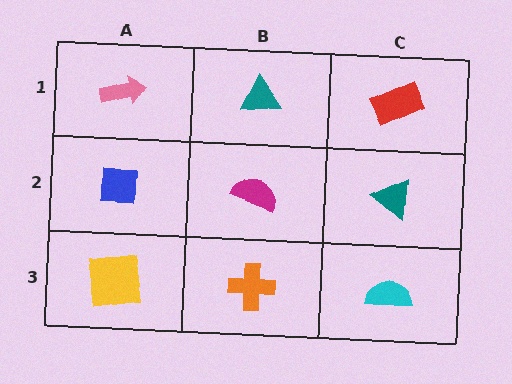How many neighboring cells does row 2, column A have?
3.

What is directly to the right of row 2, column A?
A magenta semicircle.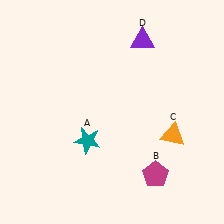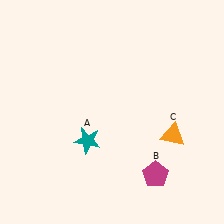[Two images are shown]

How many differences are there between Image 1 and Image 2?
There is 1 difference between the two images.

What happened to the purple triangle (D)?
The purple triangle (D) was removed in Image 2. It was in the top-right area of Image 1.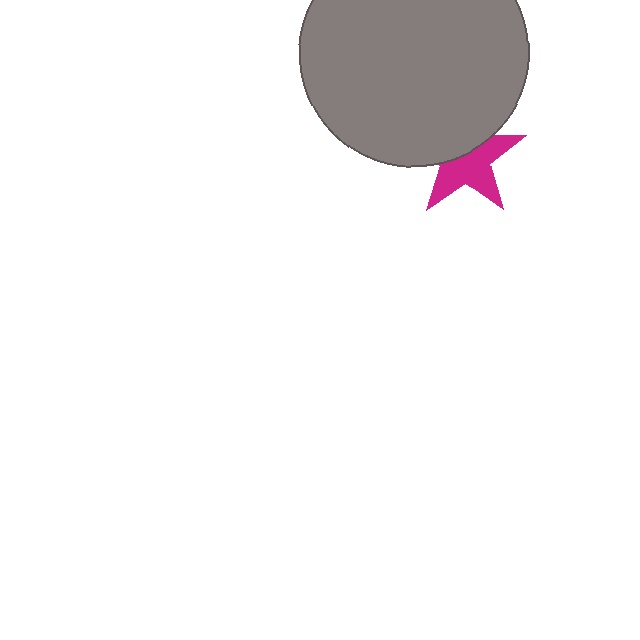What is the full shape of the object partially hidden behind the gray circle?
The partially hidden object is a magenta star.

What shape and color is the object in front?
The object in front is a gray circle.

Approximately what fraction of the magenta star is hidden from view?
Roughly 44% of the magenta star is hidden behind the gray circle.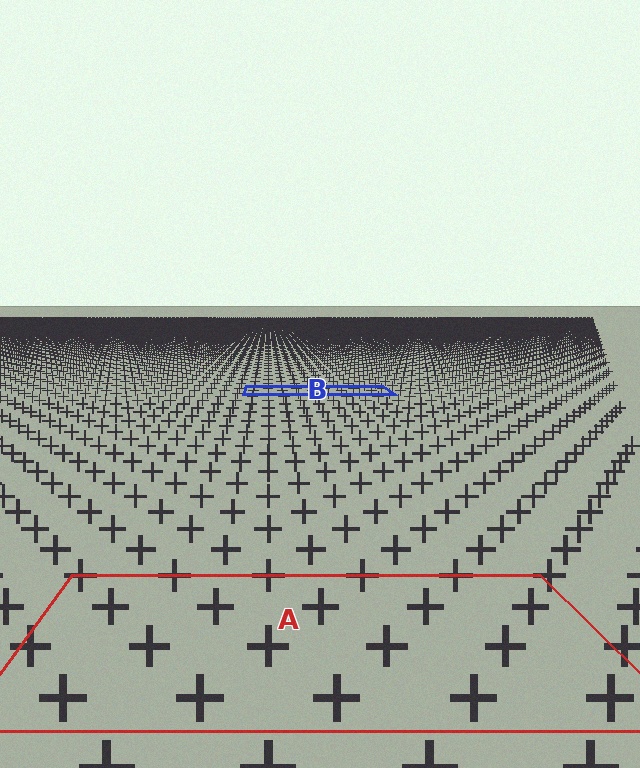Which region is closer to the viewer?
Region A is closer. The texture elements there are larger and more spread out.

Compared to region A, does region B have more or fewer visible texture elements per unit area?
Region B has more texture elements per unit area — they are packed more densely because it is farther away.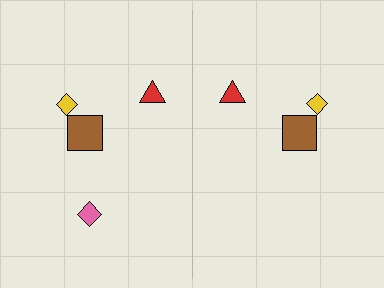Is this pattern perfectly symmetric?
No, the pattern is not perfectly symmetric. A pink diamond is missing from the right side.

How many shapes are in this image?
There are 7 shapes in this image.